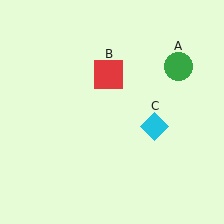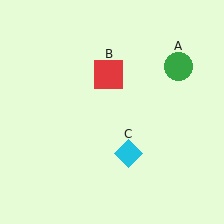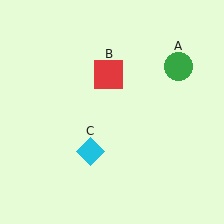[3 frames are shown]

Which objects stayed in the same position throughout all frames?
Green circle (object A) and red square (object B) remained stationary.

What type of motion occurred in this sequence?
The cyan diamond (object C) rotated clockwise around the center of the scene.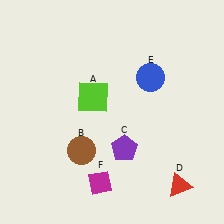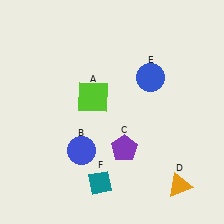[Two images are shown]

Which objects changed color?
B changed from brown to blue. D changed from red to orange. F changed from magenta to teal.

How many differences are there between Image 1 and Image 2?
There are 3 differences between the two images.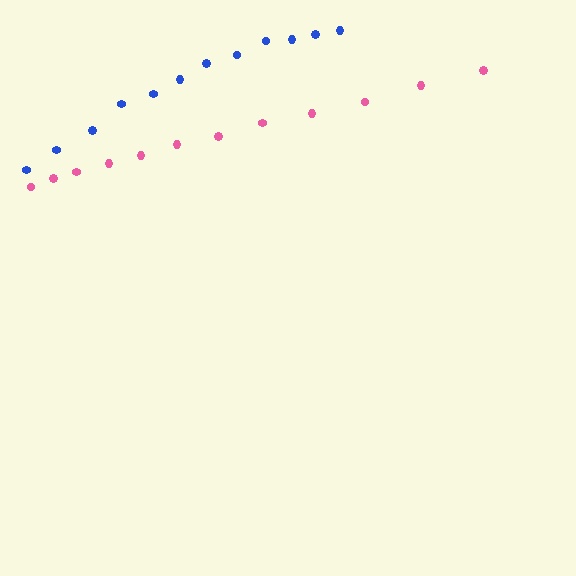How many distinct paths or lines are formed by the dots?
There are 2 distinct paths.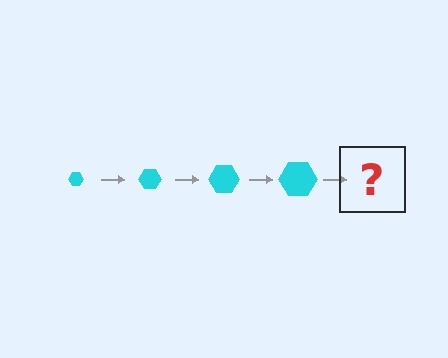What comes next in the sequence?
The next element should be a cyan hexagon, larger than the previous one.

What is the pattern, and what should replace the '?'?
The pattern is that the hexagon gets progressively larger each step. The '?' should be a cyan hexagon, larger than the previous one.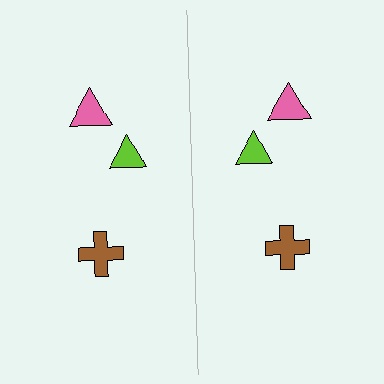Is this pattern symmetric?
Yes, this pattern has bilateral (reflection) symmetry.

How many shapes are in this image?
There are 6 shapes in this image.